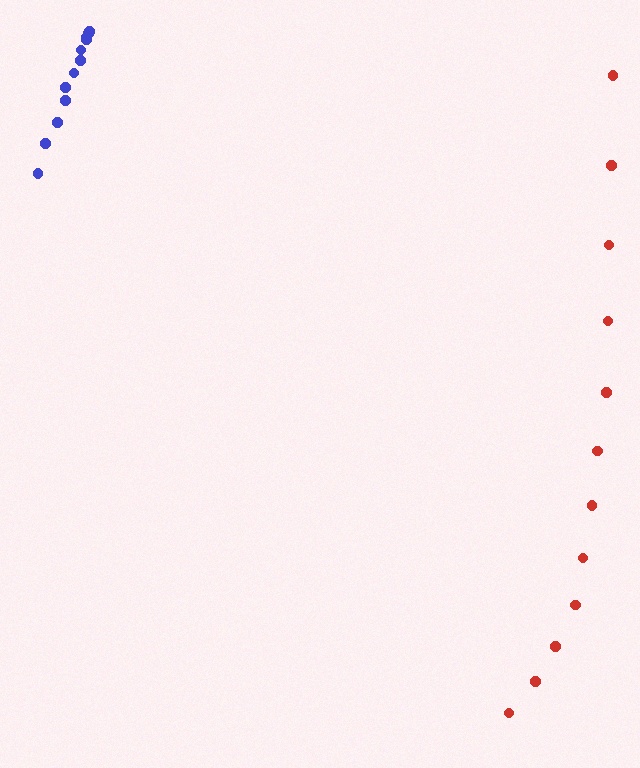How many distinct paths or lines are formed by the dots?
There are 2 distinct paths.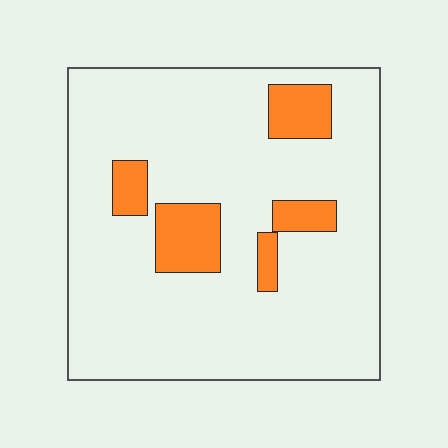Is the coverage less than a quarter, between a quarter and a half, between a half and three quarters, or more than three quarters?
Less than a quarter.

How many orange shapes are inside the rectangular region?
5.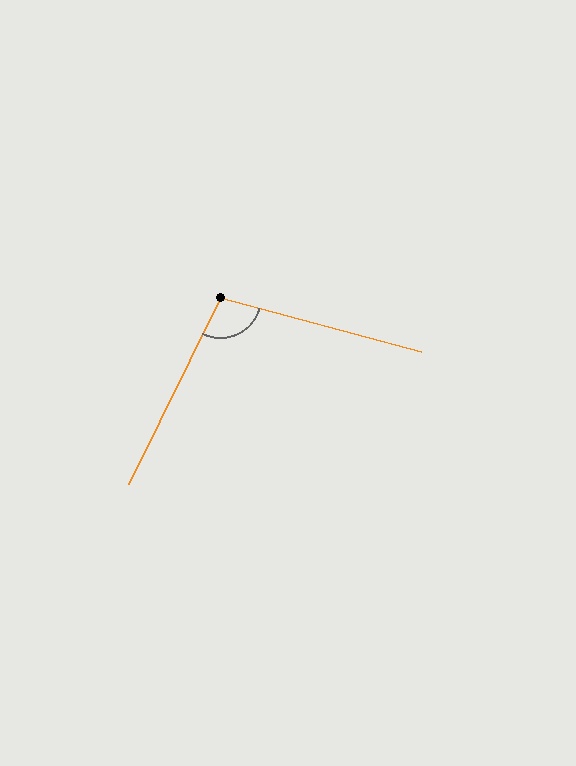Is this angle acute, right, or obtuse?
It is obtuse.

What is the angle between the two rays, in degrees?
Approximately 101 degrees.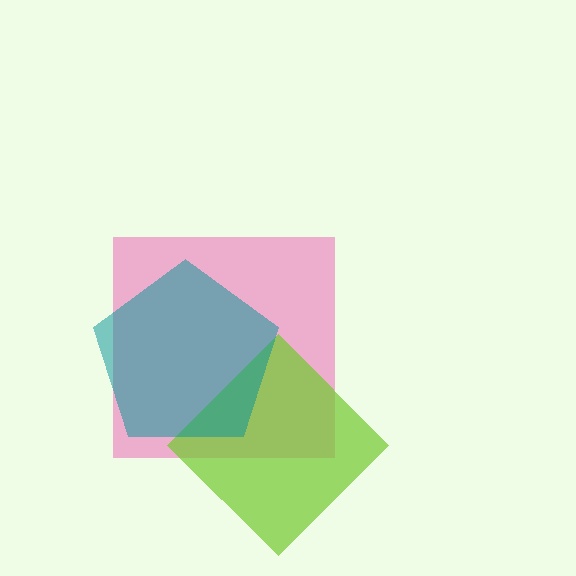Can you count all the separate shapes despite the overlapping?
Yes, there are 3 separate shapes.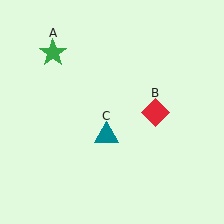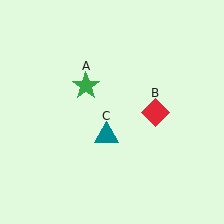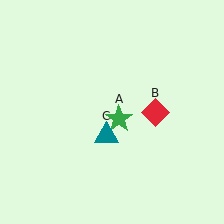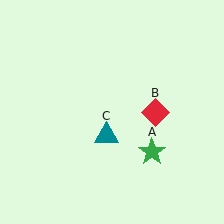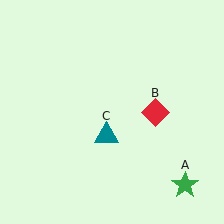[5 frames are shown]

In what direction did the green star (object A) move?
The green star (object A) moved down and to the right.